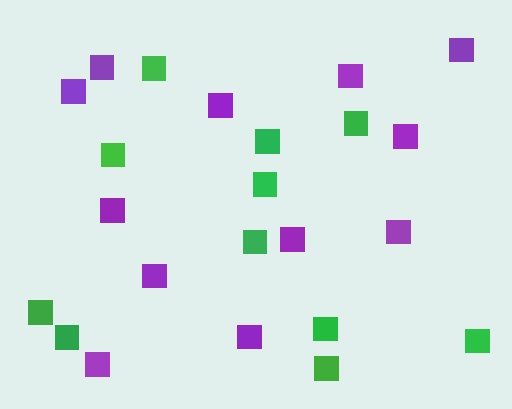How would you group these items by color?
There are 2 groups: one group of green squares (11) and one group of purple squares (12).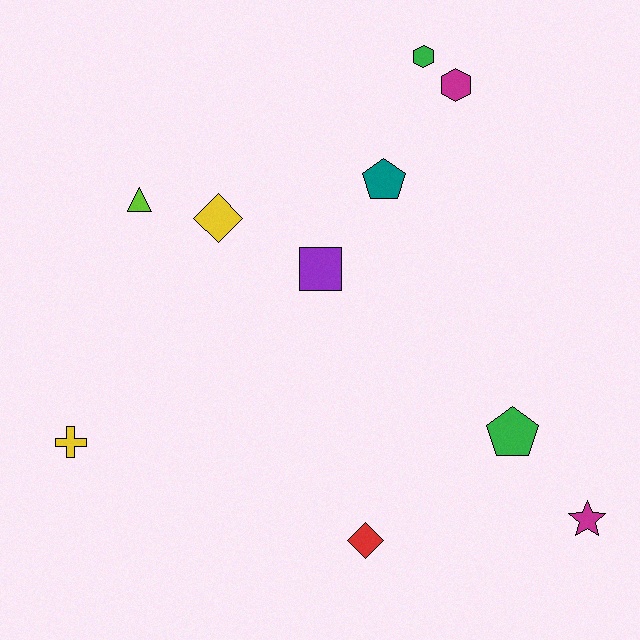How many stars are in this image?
There is 1 star.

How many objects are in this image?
There are 10 objects.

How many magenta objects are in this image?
There are 2 magenta objects.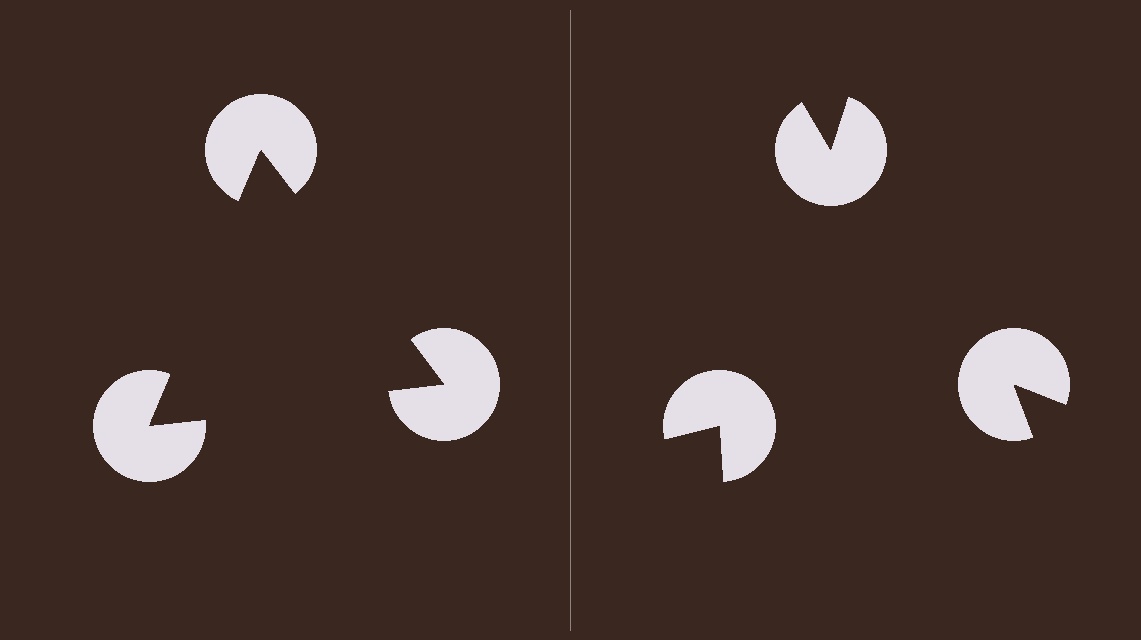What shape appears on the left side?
An illusory triangle.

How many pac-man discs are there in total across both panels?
6 — 3 on each side.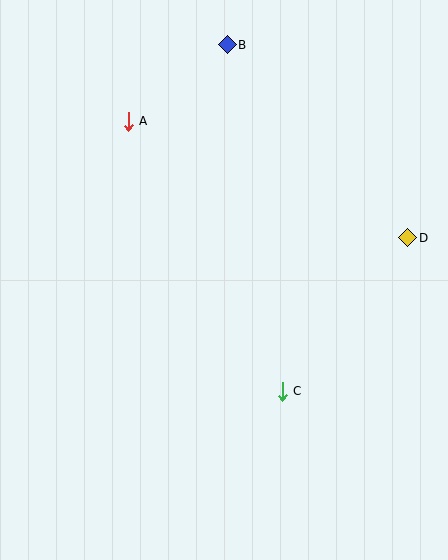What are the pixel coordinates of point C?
Point C is at (282, 391).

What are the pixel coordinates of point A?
Point A is at (128, 121).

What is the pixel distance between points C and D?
The distance between C and D is 198 pixels.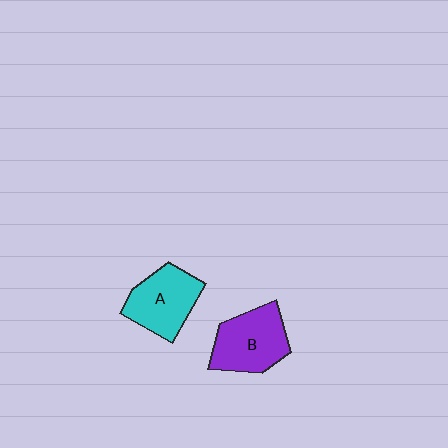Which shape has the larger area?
Shape B (purple).